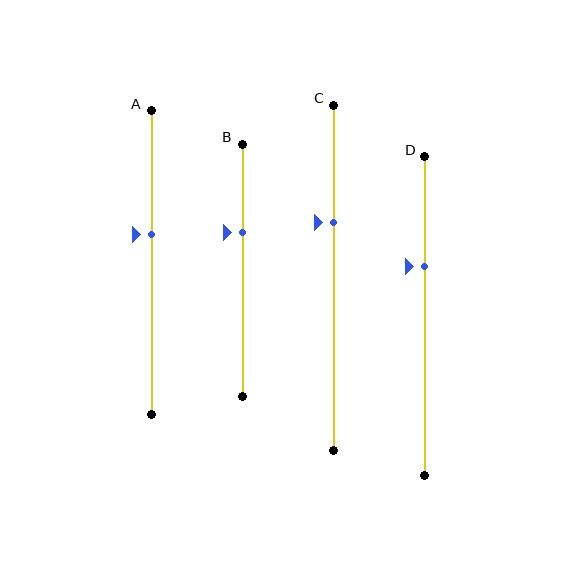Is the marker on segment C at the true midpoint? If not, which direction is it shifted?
No, the marker on segment C is shifted upward by about 16% of the segment length.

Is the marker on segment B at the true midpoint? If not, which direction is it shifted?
No, the marker on segment B is shifted upward by about 15% of the segment length.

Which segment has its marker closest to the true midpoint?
Segment A has its marker closest to the true midpoint.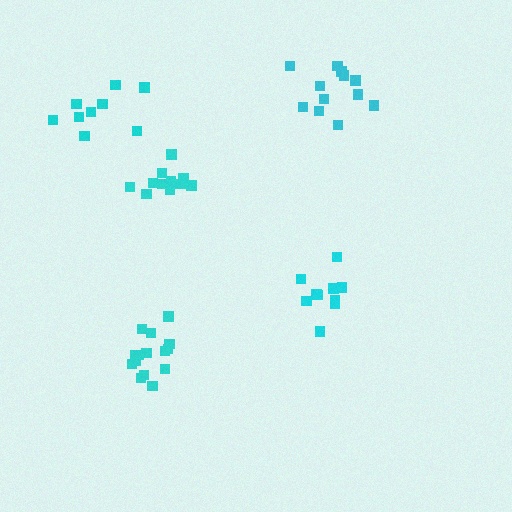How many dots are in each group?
Group 1: 10 dots, Group 2: 15 dots, Group 3: 11 dots, Group 4: 12 dots, Group 5: 9 dots (57 total).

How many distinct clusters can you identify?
There are 5 distinct clusters.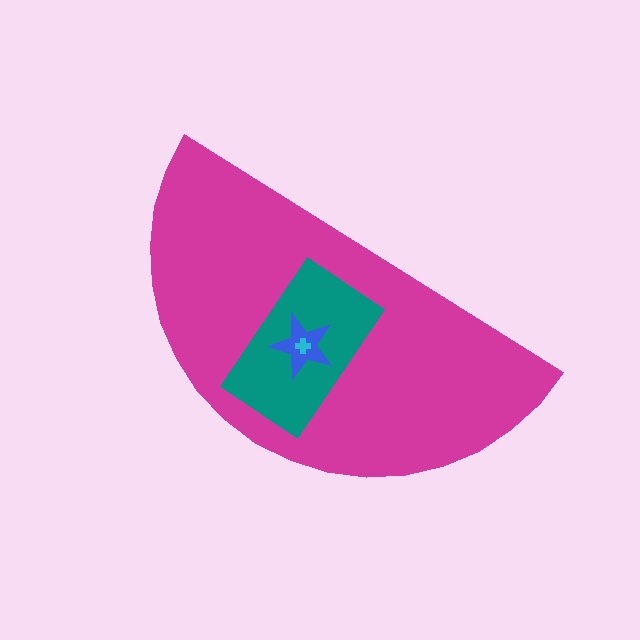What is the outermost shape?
The magenta semicircle.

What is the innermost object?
The cyan cross.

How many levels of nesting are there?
4.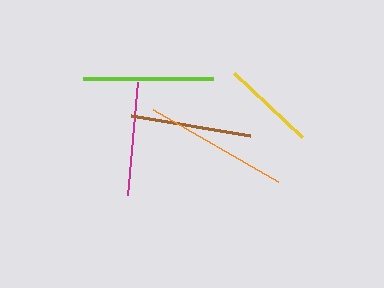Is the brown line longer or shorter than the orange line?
The orange line is longer than the brown line.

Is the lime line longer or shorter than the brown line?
The lime line is longer than the brown line.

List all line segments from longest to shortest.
From longest to shortest: orange, lime, brown, magenta, yellow.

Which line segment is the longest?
The orange line is the longest at approximately 144 pixels.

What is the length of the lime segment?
The lime segment is approximately 130 pixels long.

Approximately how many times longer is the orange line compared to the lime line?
The orange line is approximately 1.1 times the length of the lime line.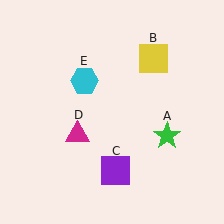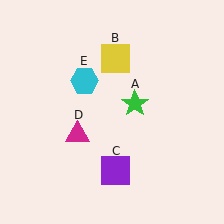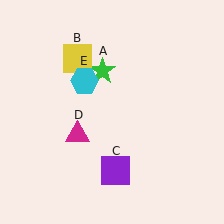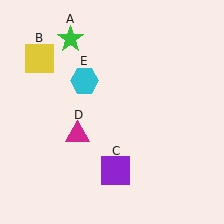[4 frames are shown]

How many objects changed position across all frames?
2 objects changed position: green star (object A), yellow square (object B).